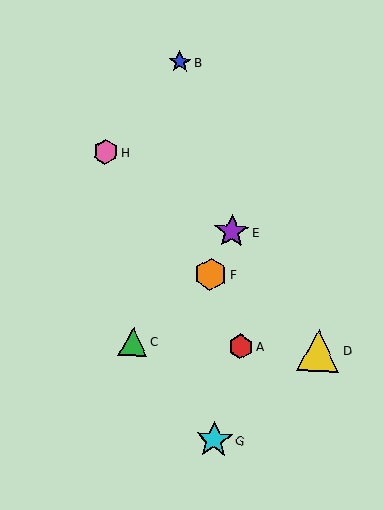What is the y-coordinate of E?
Object E is at y≈232.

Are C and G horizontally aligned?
No, C is at y≈342 and G is at y≈440.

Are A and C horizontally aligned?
Yes, both are at y≈347.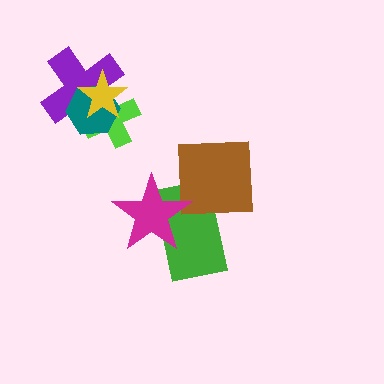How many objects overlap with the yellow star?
3 objects overlap with the yellow star.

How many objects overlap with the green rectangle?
2 objects overlap with the green rectangle.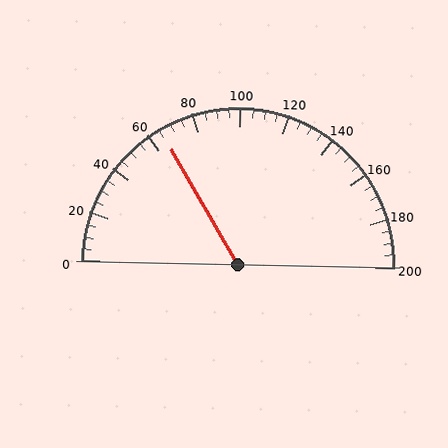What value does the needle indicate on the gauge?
The needle indicates approximately 65.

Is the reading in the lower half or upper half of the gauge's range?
The reading is in the lower half of the range (0 to 200).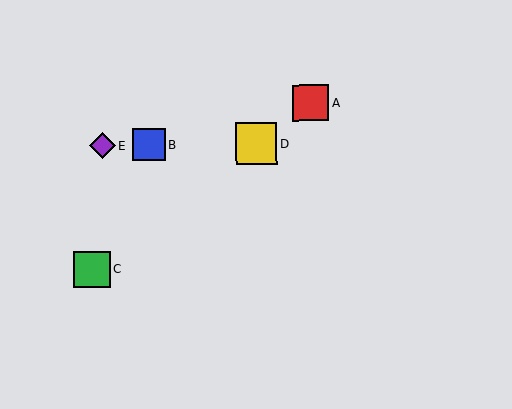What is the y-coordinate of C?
Object C is at y≈269.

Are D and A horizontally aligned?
No, D is at y≈144 and A is at y≈103.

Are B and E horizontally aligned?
Yes, both are at y≈145.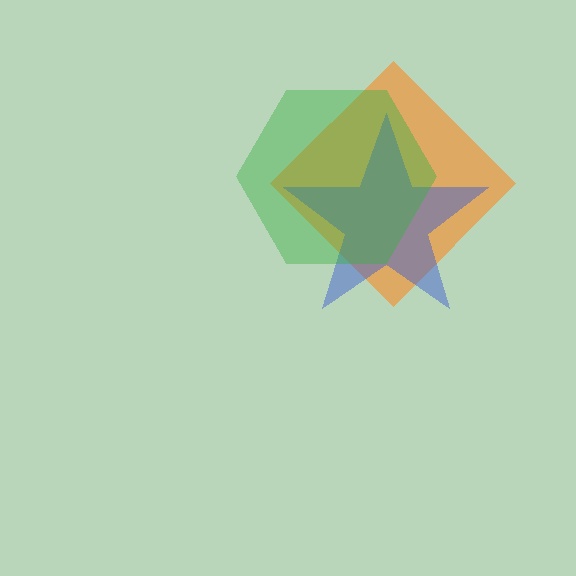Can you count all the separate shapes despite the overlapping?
Yes, there are 3 separate shapes.